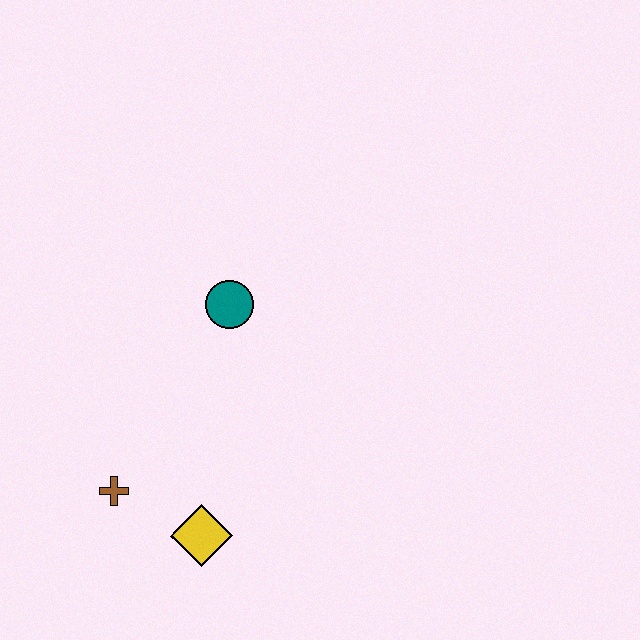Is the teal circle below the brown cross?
No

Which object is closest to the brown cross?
The yellow diamond is closest to the brown cross.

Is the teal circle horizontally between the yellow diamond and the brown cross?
No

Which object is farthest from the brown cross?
The teal circle is farthest from the brown cross.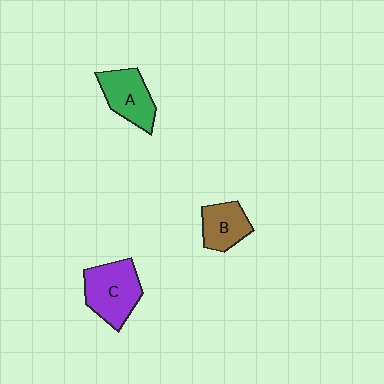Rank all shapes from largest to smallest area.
From largest to smallest: C (purple), A (green), B (brown).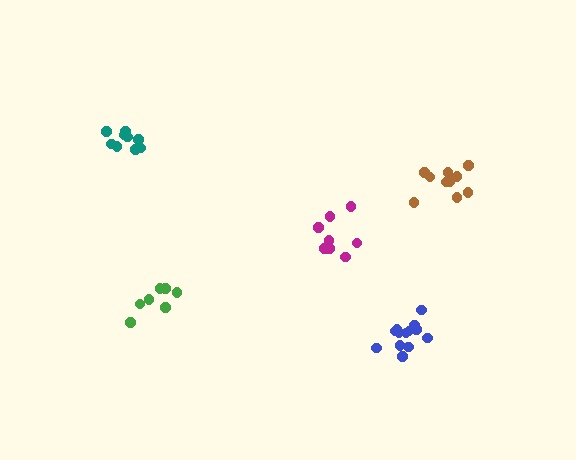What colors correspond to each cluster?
The clusters are colored: magenta, teal, brown, blue, green.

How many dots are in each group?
Group 1: 8 dots, Group 2: 9 dots, Group 3: 10 dots, Group 4: 13 dots, Group 5: 7 dots (47 total).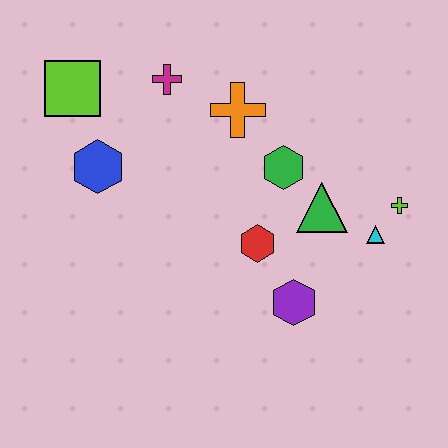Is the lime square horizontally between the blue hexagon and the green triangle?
No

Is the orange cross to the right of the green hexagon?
No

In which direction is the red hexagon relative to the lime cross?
The red hexagon is to the left of the lime cross.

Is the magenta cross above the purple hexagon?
Yes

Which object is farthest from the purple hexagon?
The lime square is farthest from the purple hexagon.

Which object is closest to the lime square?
The blue hexagon is closest to the lime square.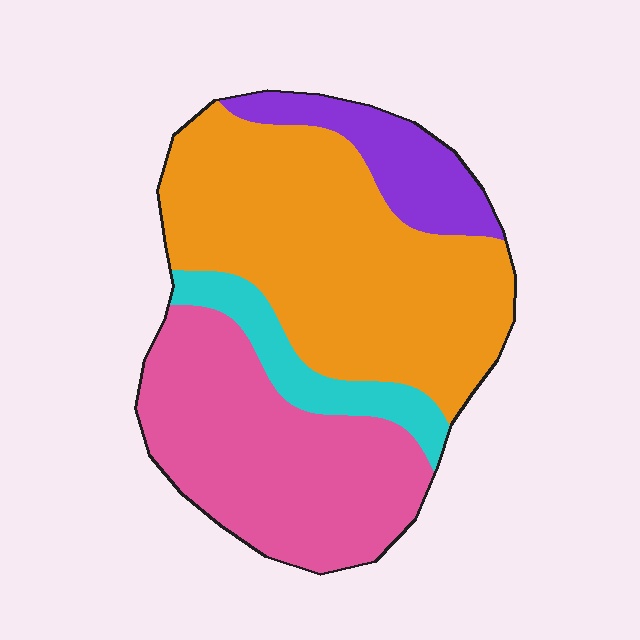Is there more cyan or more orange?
Orange.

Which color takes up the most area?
Orange, at roughly 45%.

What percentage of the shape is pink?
Pink takes up about one third (1/3) of the shape.